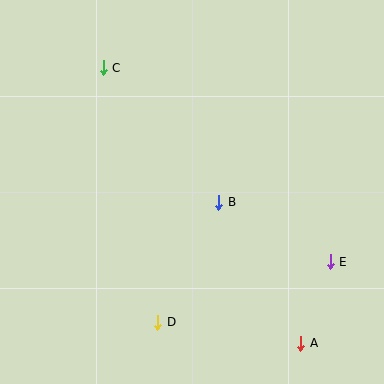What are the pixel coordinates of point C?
Point C is at (103, 68).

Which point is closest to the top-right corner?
Point B is closest to the top-right corner.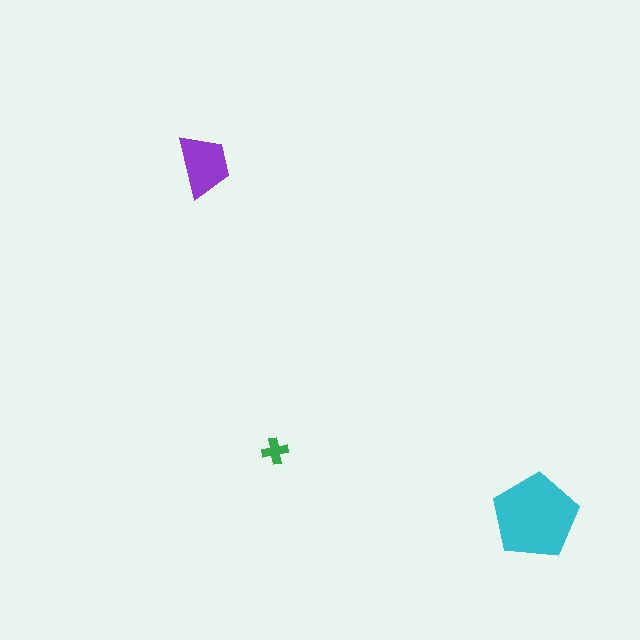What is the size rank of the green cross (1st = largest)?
3rd.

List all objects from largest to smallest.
The cyan pentagon, the purple trapezoid, the green cross.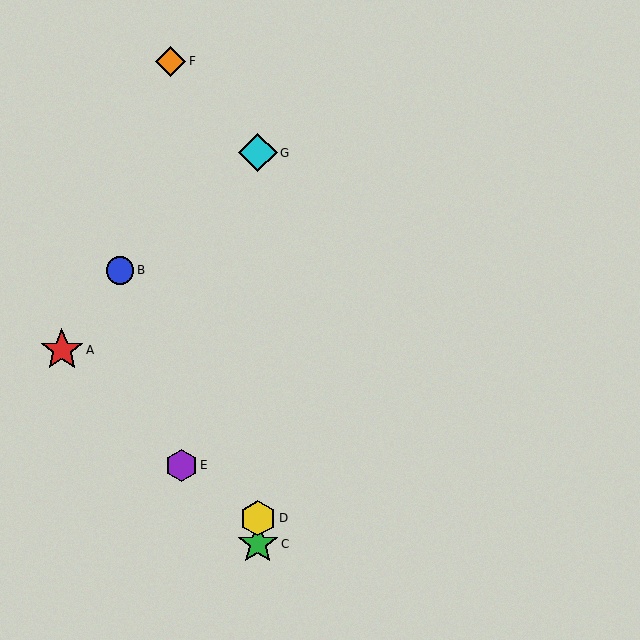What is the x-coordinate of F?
Object F is at x≈171.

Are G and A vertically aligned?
No, G is at x≈258 and A is at x≈62.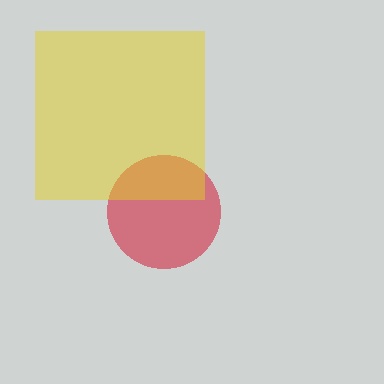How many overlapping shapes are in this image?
There are 2 overlapping shapes in the image.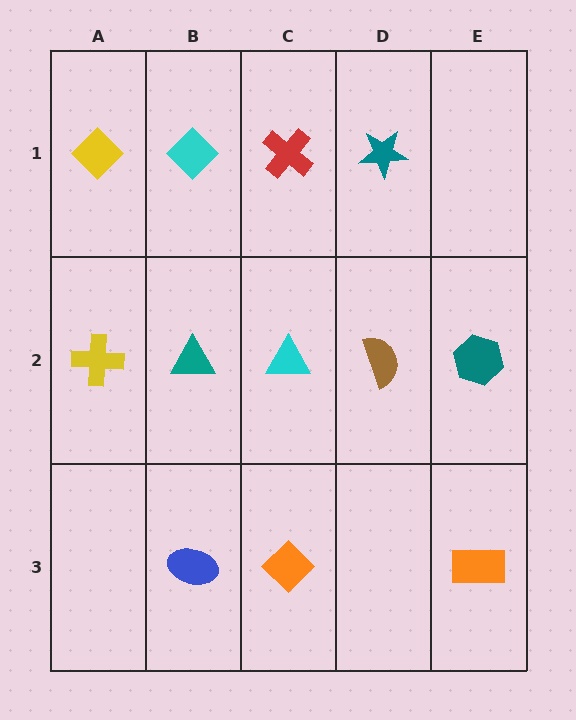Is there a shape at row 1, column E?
No, that cell is empty.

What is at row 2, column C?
A cyan triangle.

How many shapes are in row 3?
3 shapes.